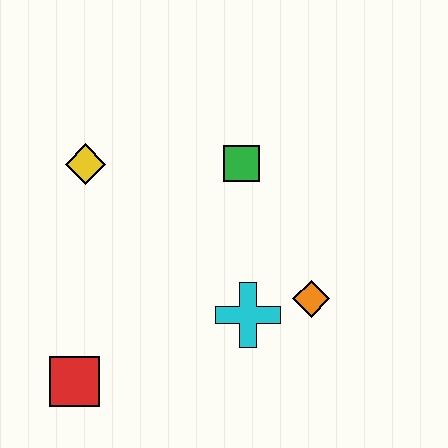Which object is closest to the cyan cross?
The orange diamond is closest to the cyan cross.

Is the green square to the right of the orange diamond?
No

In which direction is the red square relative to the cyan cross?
The red square is to the left of the cyan cross.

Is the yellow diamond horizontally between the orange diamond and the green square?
No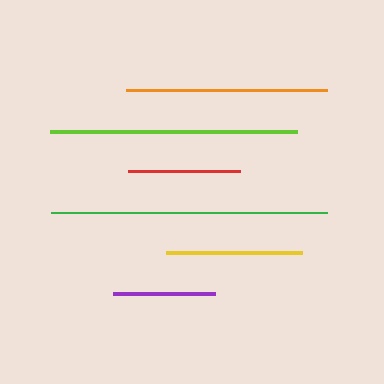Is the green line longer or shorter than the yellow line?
The green line is longer than the yellow line.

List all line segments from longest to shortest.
From longest to shortest: green, lime, orange, yellow, red, purple.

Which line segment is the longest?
The green line is the longest at approximately 276 pixels.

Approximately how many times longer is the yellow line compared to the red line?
The yellow line is approximately 1.2 times the length of the red line.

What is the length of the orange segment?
The orange segment is approximately 201 pixels long.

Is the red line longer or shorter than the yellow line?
The yellow line is longer than the red line.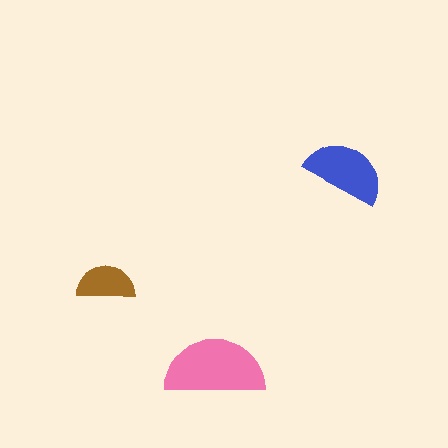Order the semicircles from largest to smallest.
the pink one, the blue one, the brown one.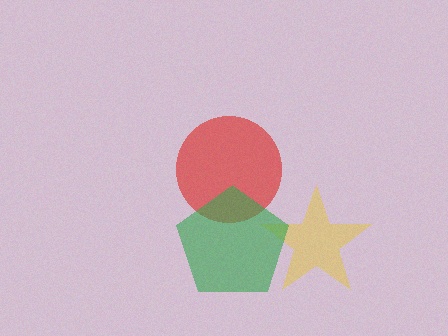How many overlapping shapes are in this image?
There are 3 overlapping shapes in the image.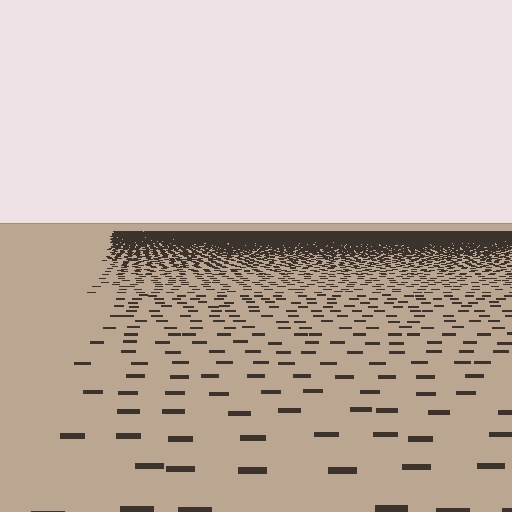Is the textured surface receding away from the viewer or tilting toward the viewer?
The surface is receding away from the viewer. Texture elements get smaller and denser toward the top.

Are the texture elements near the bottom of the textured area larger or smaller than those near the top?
Larger. Near the bottom, elements are closer to the viewer and appear at a bigger on-screen size.